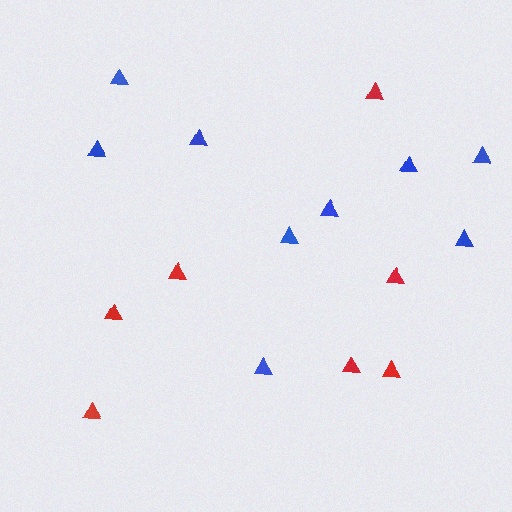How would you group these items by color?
There are 2 groups: one group of red triangles (7) and one group of blue triangles (9).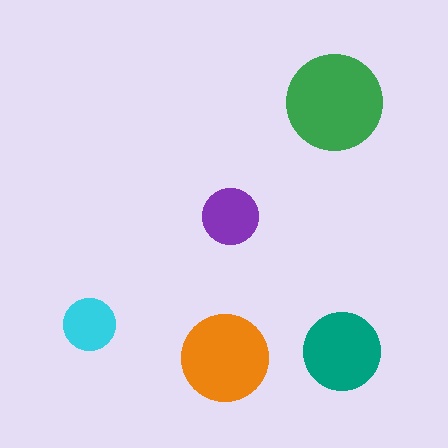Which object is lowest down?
The orange circle is bottommost.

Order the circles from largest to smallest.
the green one, the orange one, the teal one, the purple one, the cyan one.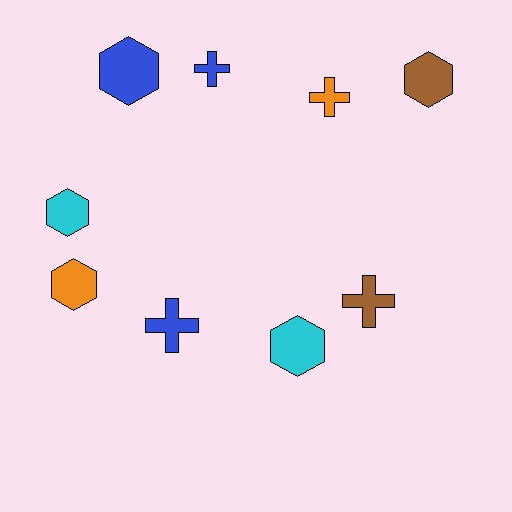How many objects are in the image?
There are 9 objects.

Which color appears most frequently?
Blue, with 3 objects.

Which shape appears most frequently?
Hexagon, with 5 objects.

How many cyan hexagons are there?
There are 2 cyan hexagons.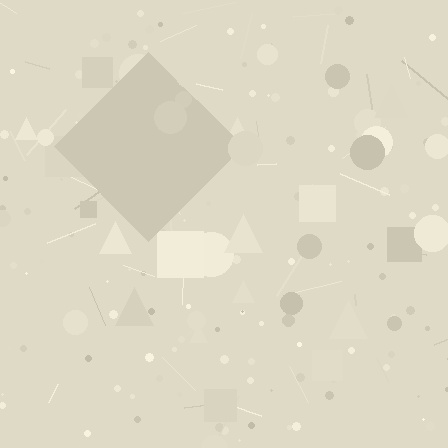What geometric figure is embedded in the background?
A diamond is embedded in the background.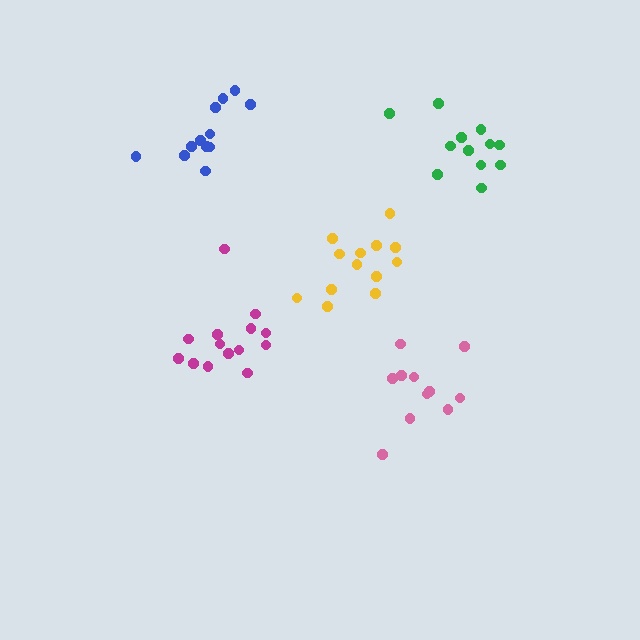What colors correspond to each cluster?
The clusters are colored: pink, magenta, blue, green, yellow.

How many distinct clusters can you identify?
There are 5 distinct clusters.